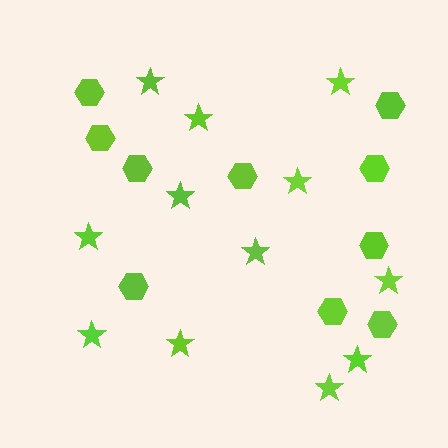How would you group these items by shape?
There are 2 groups: one group of stars (12) and one group of hexagons (10).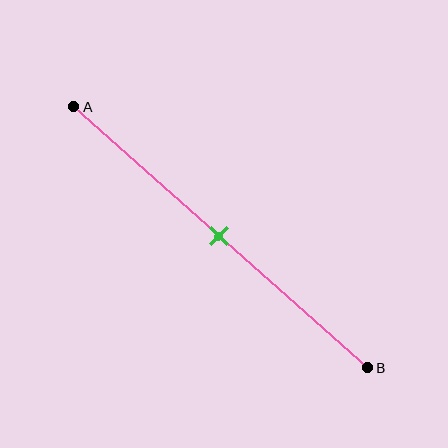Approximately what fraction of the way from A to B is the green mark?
The green mark is approximately 50% of the way from A to B.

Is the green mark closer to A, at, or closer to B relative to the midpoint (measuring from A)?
The green mark is approximately at the midpoint of segment AB.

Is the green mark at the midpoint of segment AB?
Yes, the mark is approximately at the midpoint.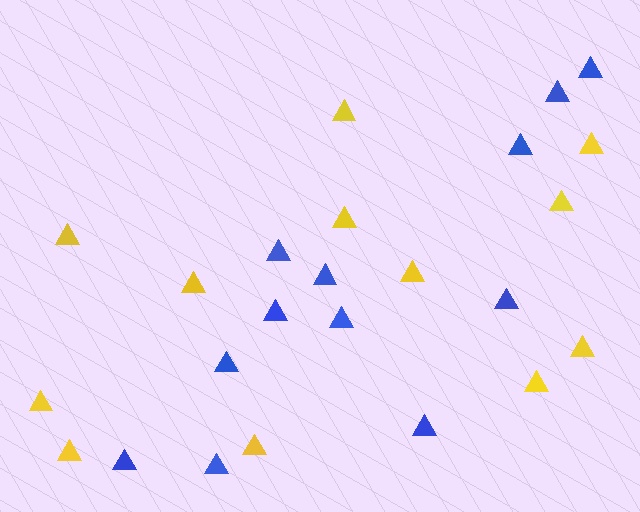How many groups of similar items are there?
There are 2 groups: one group of blue triangles (12) and one group of yellow triangles (12).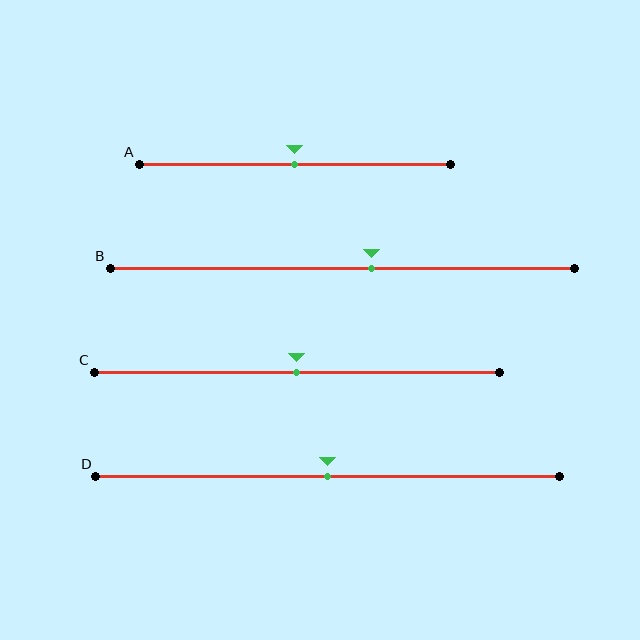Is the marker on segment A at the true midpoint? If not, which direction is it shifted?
Yes, the marker on segment A is at the true midpoint.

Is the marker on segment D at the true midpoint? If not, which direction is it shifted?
Yes, the marker on segment D is at the true midpoint.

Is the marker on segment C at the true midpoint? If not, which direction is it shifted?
Yes, the marker on segment C is at the true midpoint.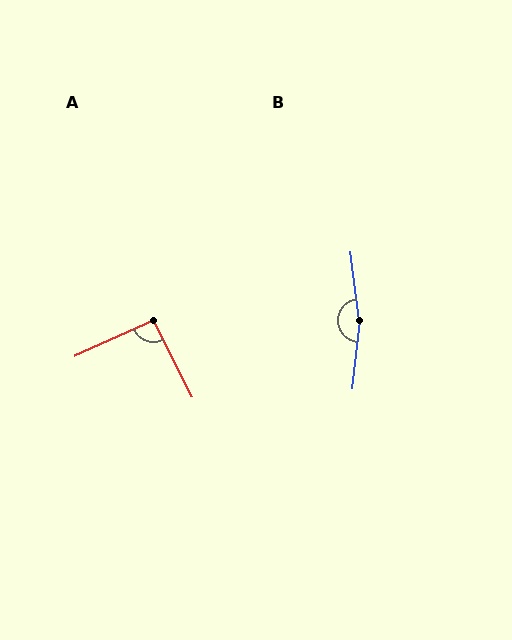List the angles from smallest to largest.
A (92°), B (166°).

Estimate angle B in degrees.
Approximately 166 degrees.